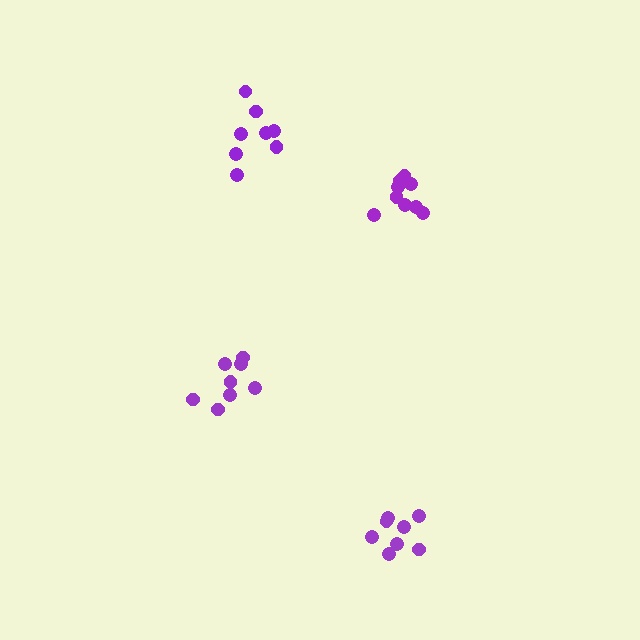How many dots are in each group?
Group 1: 9 dots, Group 2: 8 dots, Group 3: 8 dots, Group 4: 8 dots (33 total).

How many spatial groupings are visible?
There are 4 spatial groupings.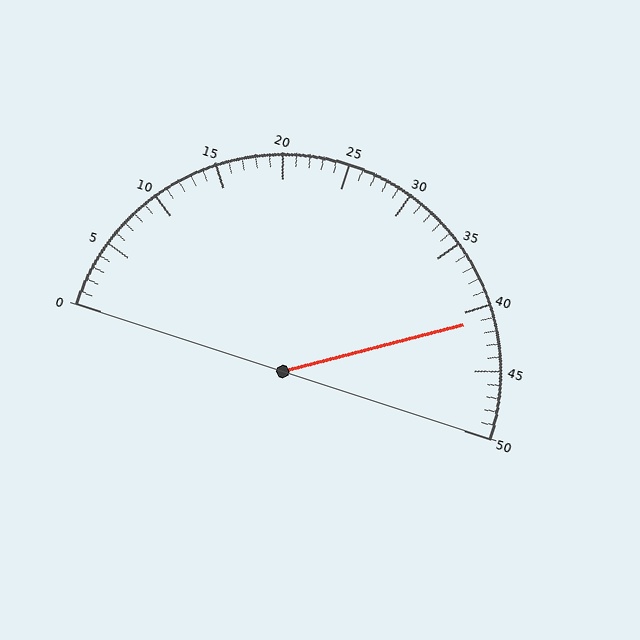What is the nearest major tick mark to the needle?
The nearest major tick mark is 40.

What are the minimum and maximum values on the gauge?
The gauge ranges from 0 to 50.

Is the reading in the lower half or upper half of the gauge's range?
The reading is in the upper half of the range (0 to 50).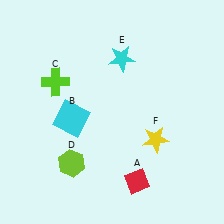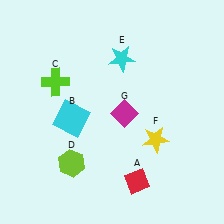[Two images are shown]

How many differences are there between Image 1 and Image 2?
There is 1 difference between the two images.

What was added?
A magenta diamond (G) was added in Image 2.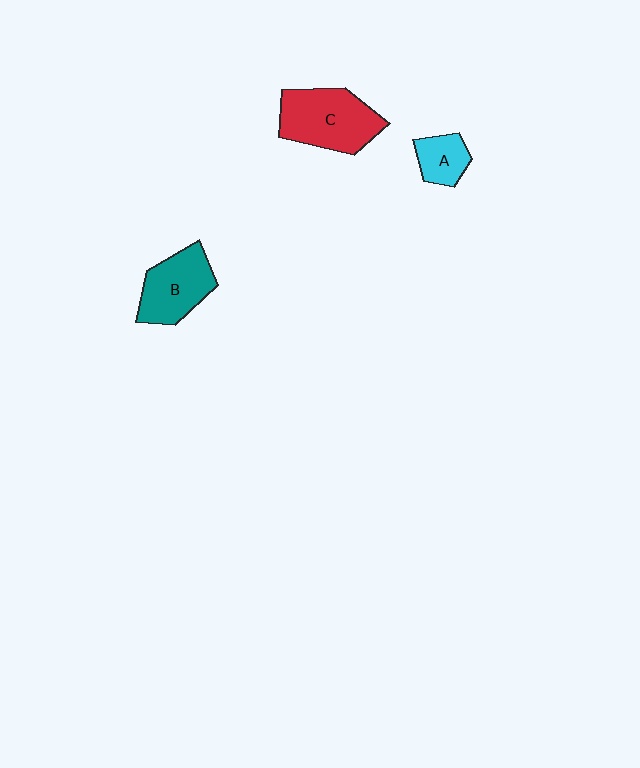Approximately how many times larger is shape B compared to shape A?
Approximately 1.9 times.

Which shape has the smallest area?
Shape A (cyan).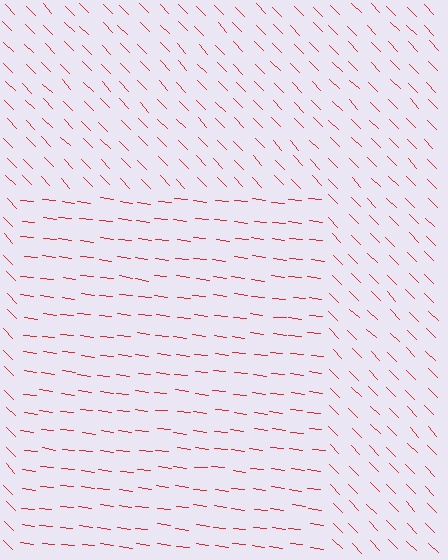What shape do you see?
I see a rectangle.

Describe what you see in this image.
The image is filled with small red line segments. A rectangle region in the image has lines oriented differently from the surrounding lines, creating a visible texture boundary.